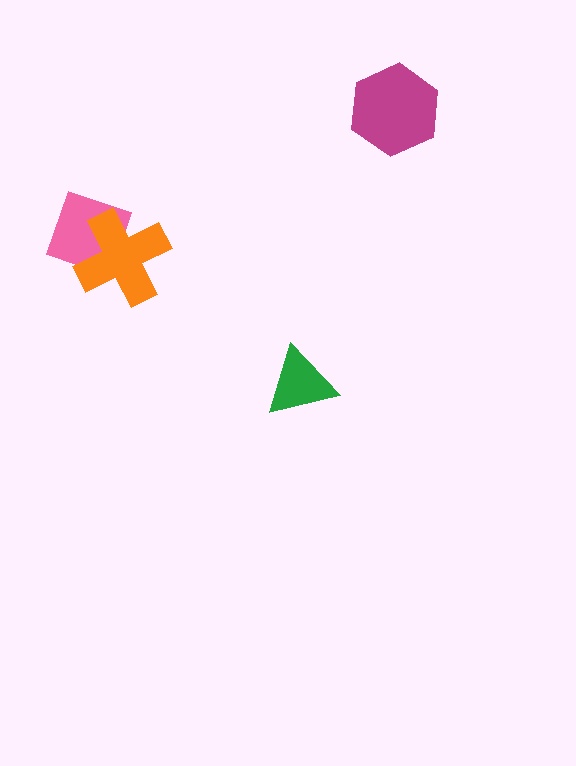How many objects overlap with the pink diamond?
1 object overlaps with the pink diamond.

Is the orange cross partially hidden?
No, no other shape covers it.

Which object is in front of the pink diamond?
The orange cross is in front of the pink diamond.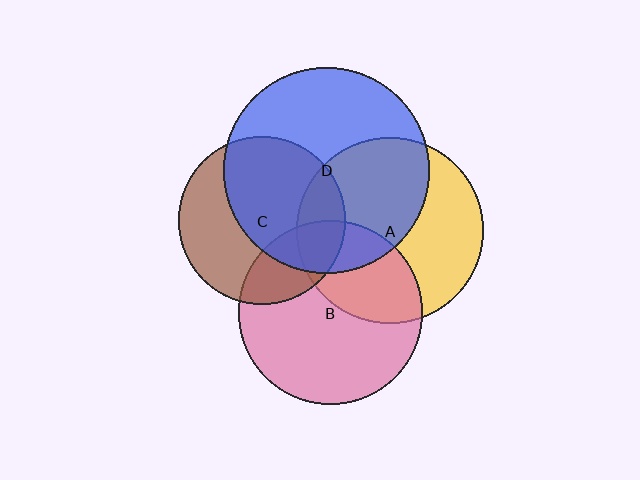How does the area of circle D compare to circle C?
Approximately 1.5 times.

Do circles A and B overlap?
Yes.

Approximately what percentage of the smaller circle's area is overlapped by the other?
Approximately 35%.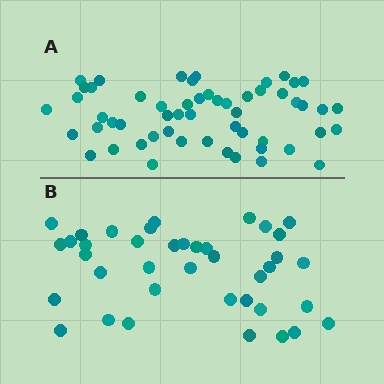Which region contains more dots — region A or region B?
Region A (the top region) has more dots.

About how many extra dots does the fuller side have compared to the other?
Region A has approximately 15 more dots than region B.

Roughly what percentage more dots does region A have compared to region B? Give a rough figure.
About 40% more.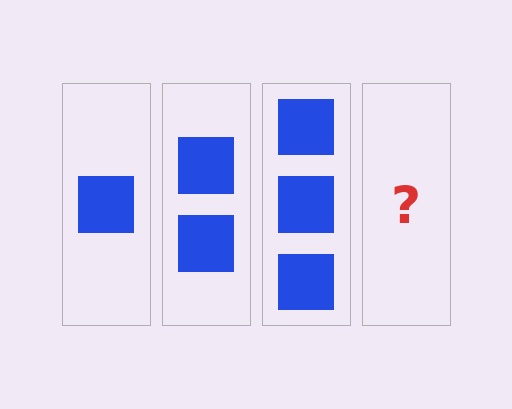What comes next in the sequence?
The next element should be 4 squares.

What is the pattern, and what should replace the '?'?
The pattern is that each step adds one more square. The '?' should be 4 squares.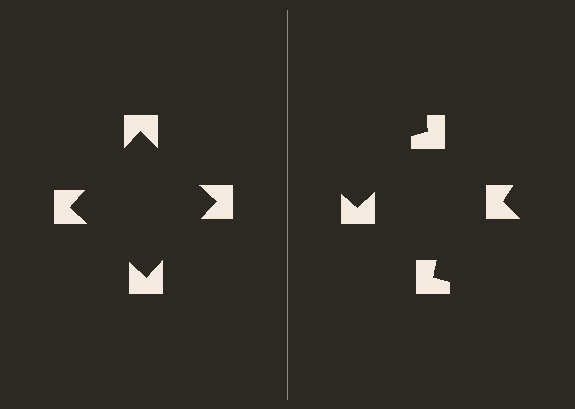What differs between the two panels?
The notched squares are positioned identically on both sides; only the wedge orientations differ. On the left they align to a square; on the right they are misaligned.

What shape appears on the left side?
An illusory square.